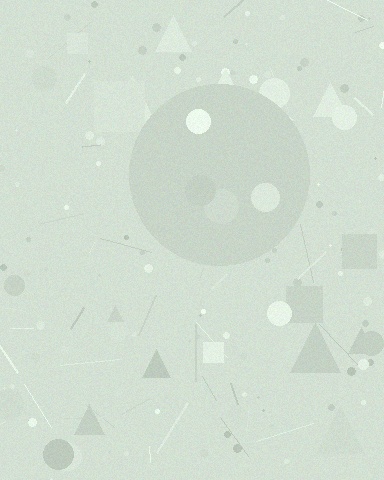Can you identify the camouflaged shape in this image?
The camouflaged shape is a circle.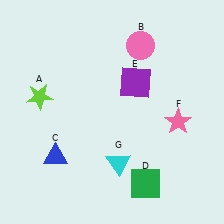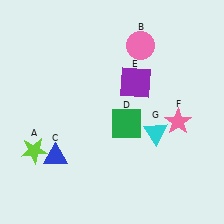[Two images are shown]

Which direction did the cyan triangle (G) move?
The cyan triangle (G) moved right.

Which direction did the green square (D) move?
The green square (D) moved up.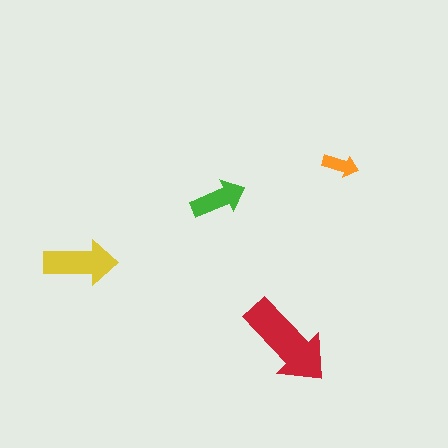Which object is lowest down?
The red arrow is bottommost.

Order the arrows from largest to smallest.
the red one, the yellow one, the green one, the orange one.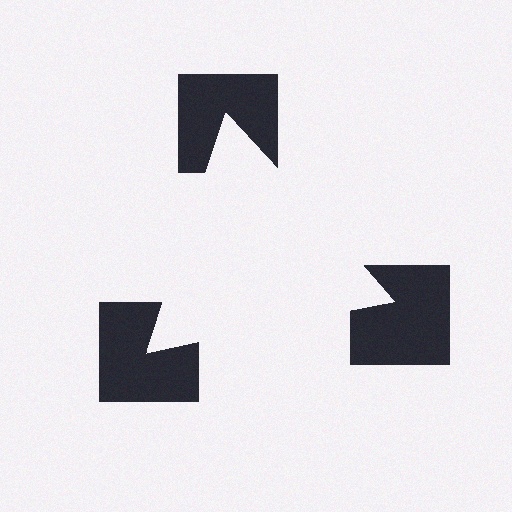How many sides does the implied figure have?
3 sides.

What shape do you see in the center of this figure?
An illusory triangle — its edges are inferred from the aligned wedge cuts in the notched squares, not physically drawn.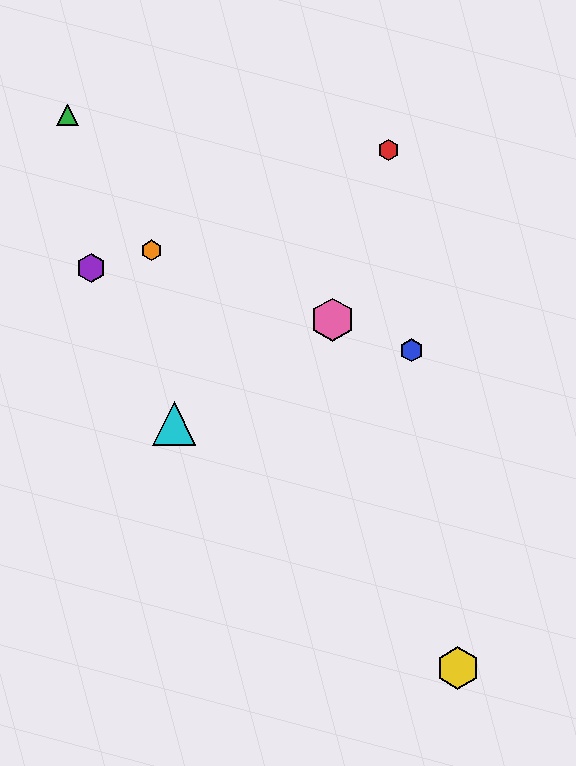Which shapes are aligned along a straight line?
The blue hexagon, the orange hexagon, the pink hexagon are aligned along a straight line.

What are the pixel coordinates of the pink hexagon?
The pink hexagon is at (332, 320).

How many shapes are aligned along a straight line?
3 shapes (the blue hexagon, the orange hexagon, the pink hexagon) are aligned along a straight line.